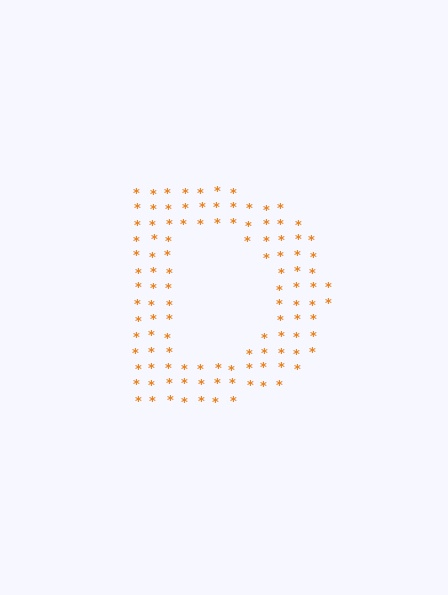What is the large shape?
The large shape is the letter D.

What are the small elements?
The small elements are asterisks.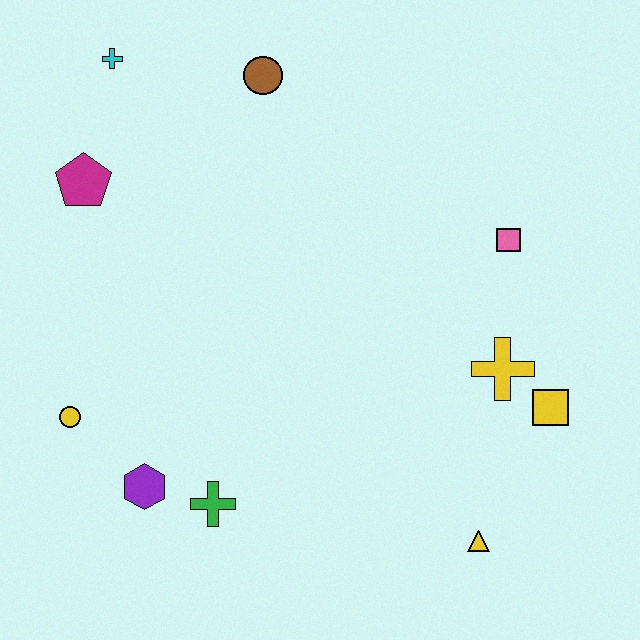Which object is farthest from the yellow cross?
The cyan cross is farthest from the yellow cross.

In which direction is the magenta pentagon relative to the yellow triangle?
The magenta pentagon is to the left of the yellow triangle.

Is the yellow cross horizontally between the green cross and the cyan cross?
No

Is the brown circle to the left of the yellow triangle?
Yes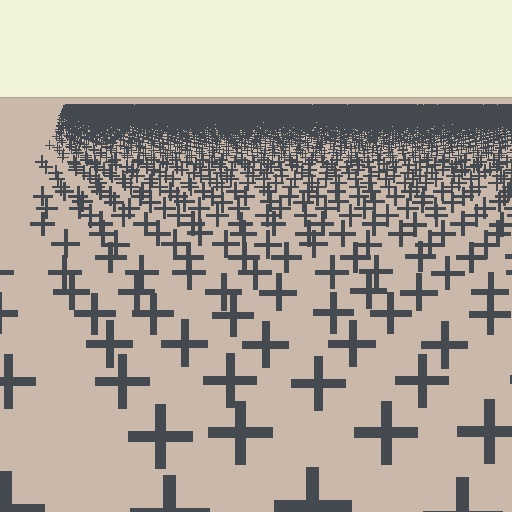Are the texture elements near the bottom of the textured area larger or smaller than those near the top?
Larger. Near the bottom, elements are closer to the viewer and appear at a bigger on-screen size.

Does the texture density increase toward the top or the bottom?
Density increases toward the top.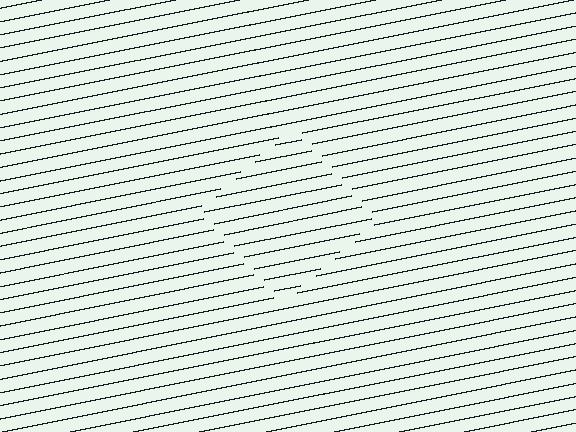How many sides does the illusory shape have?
4 sides — the line-ends trace a square.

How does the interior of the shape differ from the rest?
The interior of the shape contains the same grating, shifted by half a period — the contour is defined by the phase discontinuity where line-ends from the inner and outer gratings abut.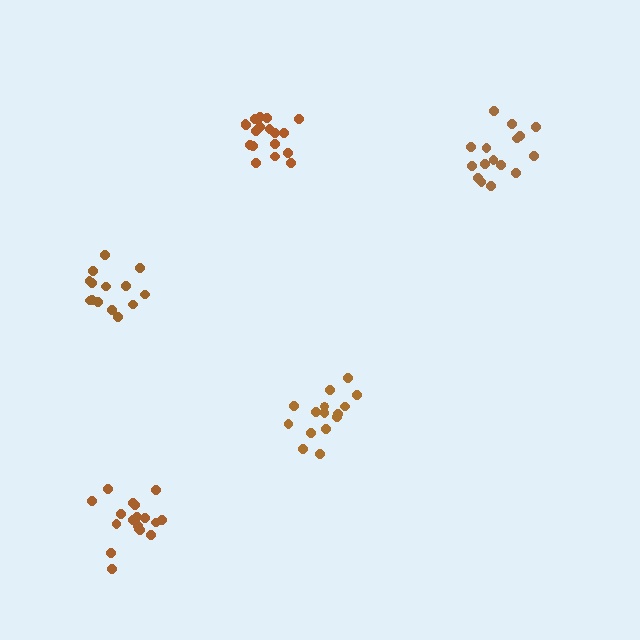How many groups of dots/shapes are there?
There are 5 groups.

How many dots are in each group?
Group 1: 18 dots, Group 2: 14 dots, Group 3: 16 dots, Group 4: 15 dots, Group 5: 18 dots (81 total).